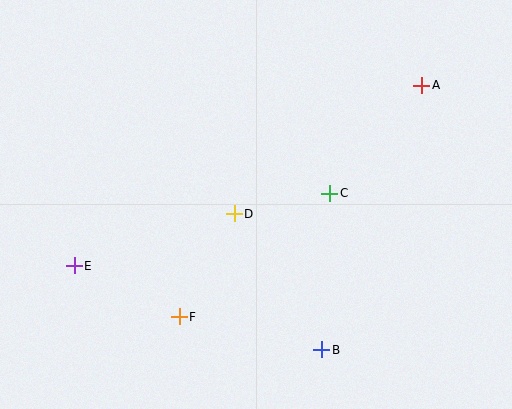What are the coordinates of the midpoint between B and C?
The midpoint between B and C is at (326, 272).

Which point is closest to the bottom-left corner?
Point E is closest to the bottom-left corner.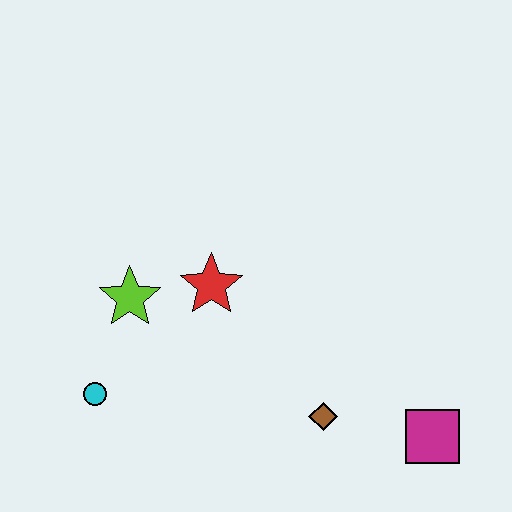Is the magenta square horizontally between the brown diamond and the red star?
No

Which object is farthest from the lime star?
The magenta square is farthest from the lime star.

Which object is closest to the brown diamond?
The magenta square is closest to the brown diamond.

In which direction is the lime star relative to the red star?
The lime star is to the left of the red star.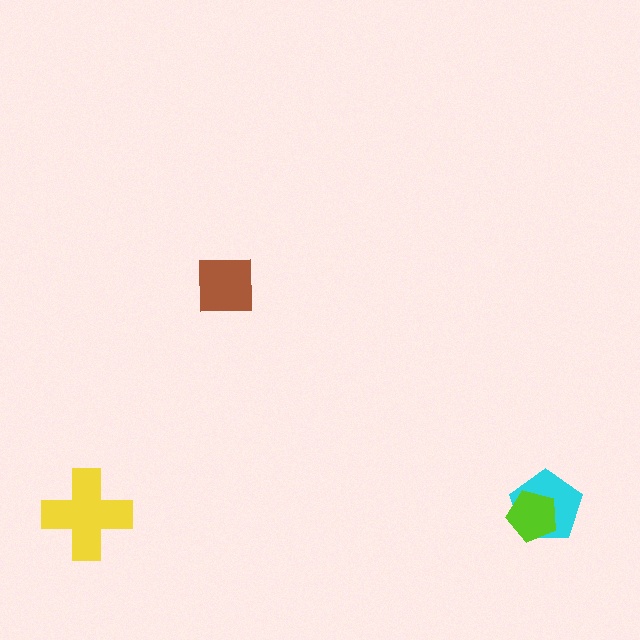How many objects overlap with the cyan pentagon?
1 object overlaps with the cyan pentagon.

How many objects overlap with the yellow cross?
0 objects overlap with the yellow cross.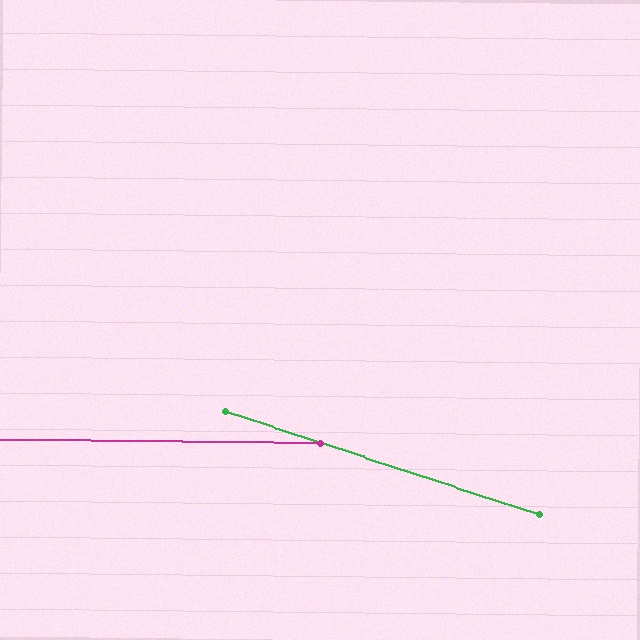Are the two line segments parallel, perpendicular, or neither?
Neither parallel nor perpendicular — they differ by about 17°.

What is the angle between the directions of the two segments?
Approximately 17 degrees.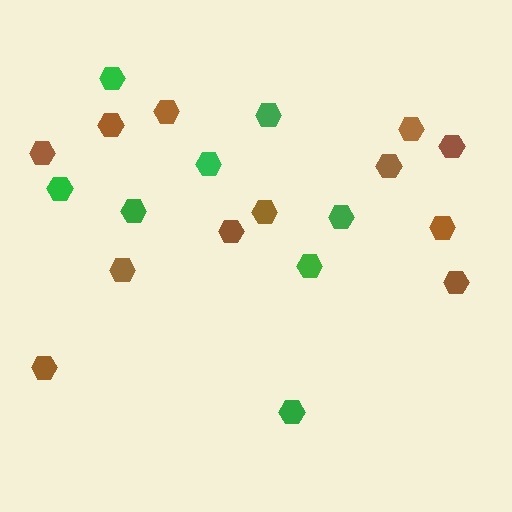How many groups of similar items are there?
There are 2 groups: one group of brown hexagons (12) and one group of green hexagons (8).